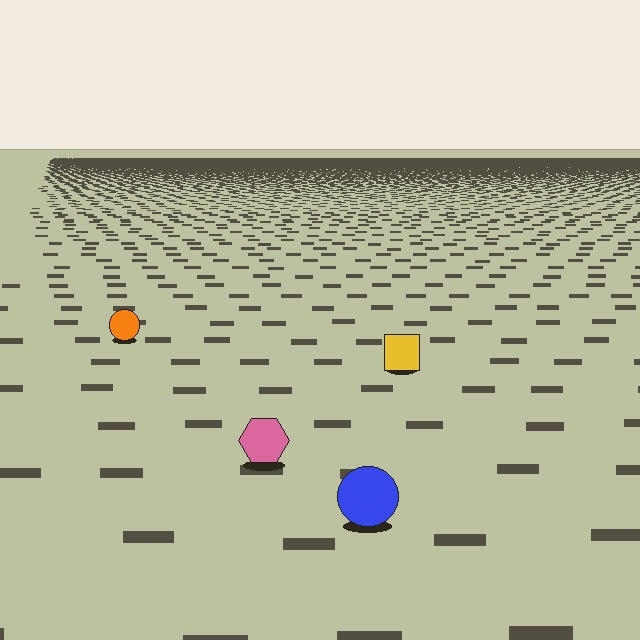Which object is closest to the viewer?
The blue circle is closest. The texture marks near it are larger and more spread out.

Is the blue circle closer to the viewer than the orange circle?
Yes. The blue circle is closer — you can tell from the texture gradient: the ground texture is coarser near it.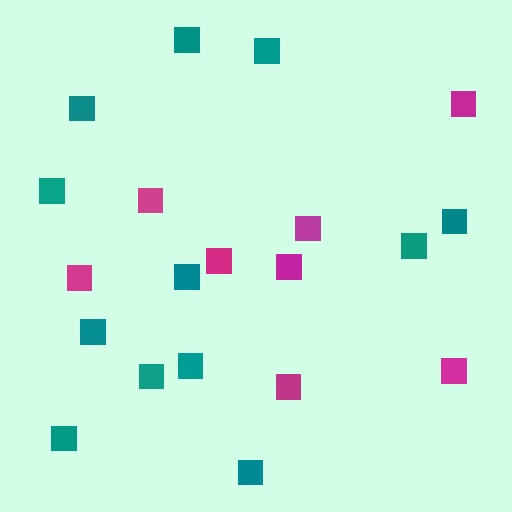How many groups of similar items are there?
There are 2 groups: one group of teal squares (12) and one group of magenta squares (8).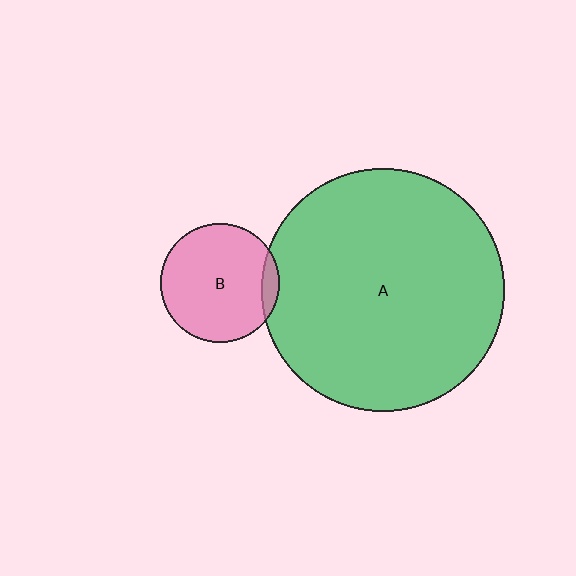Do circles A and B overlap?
Yes.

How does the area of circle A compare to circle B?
Approximately 4.2 times.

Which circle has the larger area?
Circle A (green).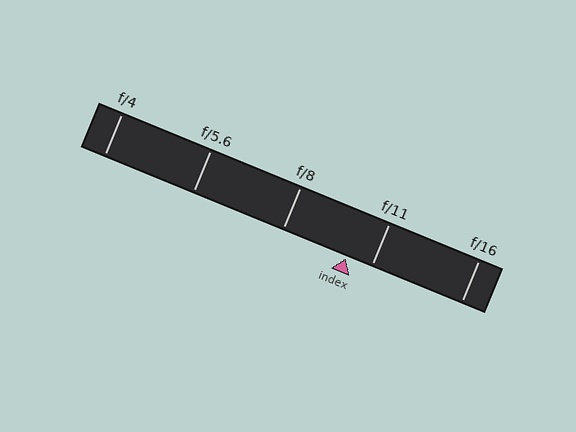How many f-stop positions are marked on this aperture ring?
There are 5 f-stop positions marked.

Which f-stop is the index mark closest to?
The index mark is closest to f/11.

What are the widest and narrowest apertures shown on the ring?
The widest aperture shown is f/4 and the narrowest is f/16.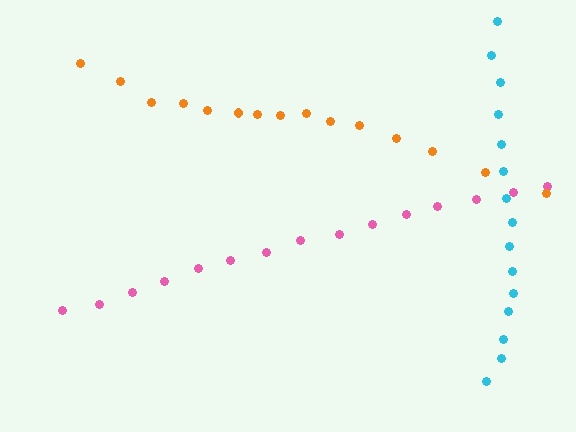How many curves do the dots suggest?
There are 3 distinct paths.